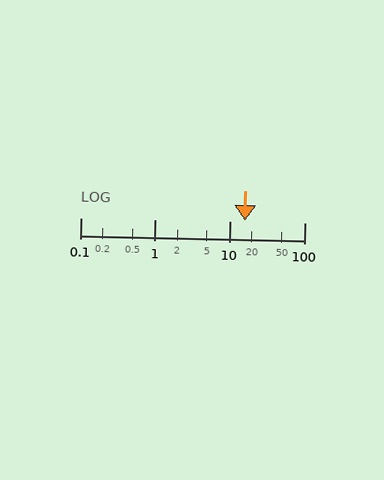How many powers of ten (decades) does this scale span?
The scale spans 3 decades, from 0.1 to 100.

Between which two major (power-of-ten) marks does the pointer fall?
The pointer is between 10 and 100.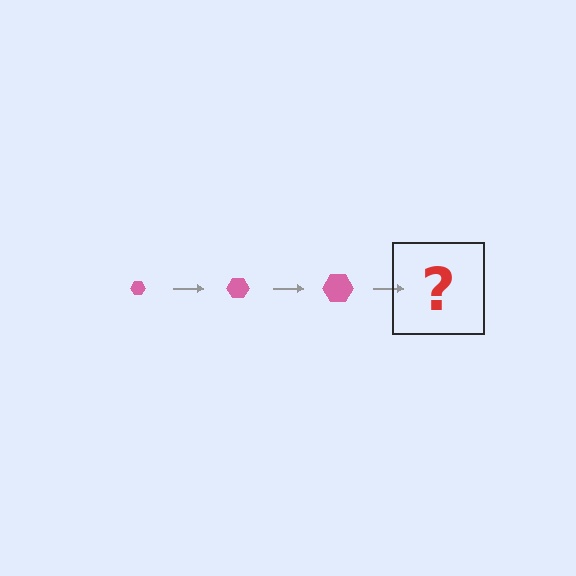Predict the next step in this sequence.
The next step is a pink hexagon, larger than the previous one.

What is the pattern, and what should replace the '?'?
The pattern is that the hexagon gets progressively larger each step. The '?' should be a pink hexagon, larger than the previous one.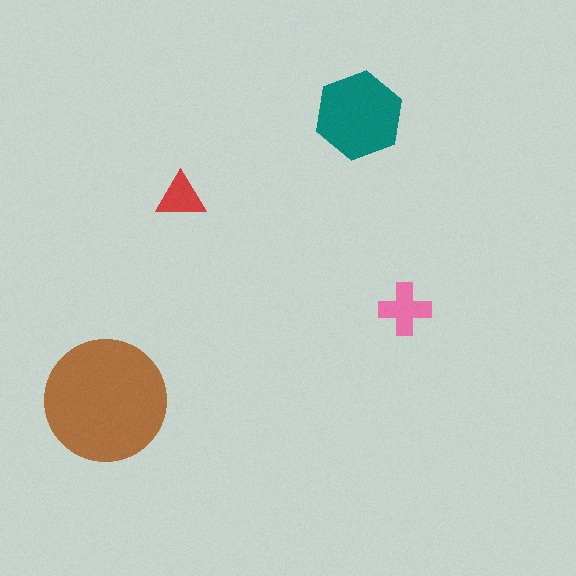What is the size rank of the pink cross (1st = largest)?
3rd.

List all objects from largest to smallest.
The brown circle, the teal hexagon, the pink cross, the red triangle.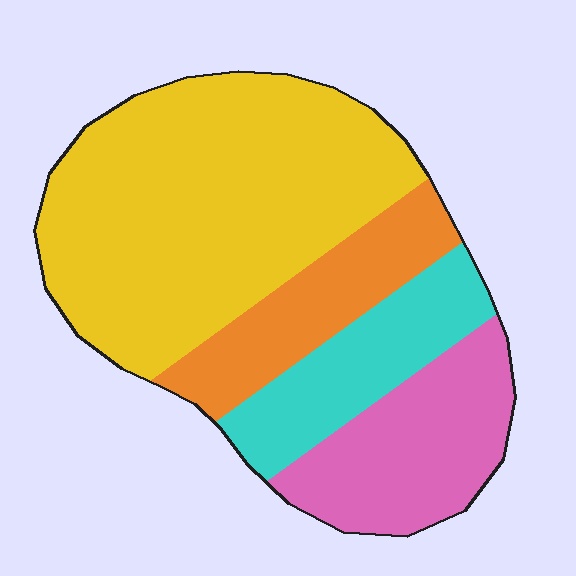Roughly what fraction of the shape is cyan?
Cyan covers 15% of the shape.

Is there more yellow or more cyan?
Yellow.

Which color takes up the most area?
Yellow, at roughly 50%.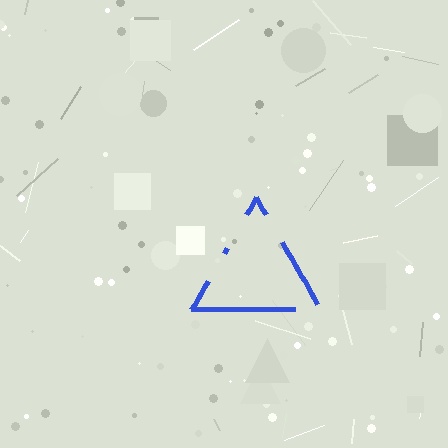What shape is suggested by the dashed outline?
The dashed outline suggests a triangle.